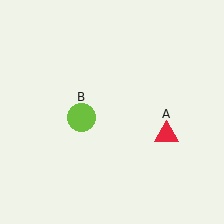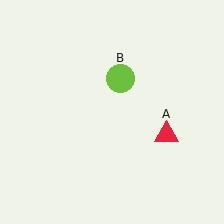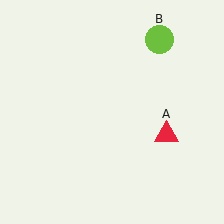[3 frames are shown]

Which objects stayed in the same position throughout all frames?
Red triangle (object A) remained stationary.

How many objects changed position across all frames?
1 object changed position: lime circle (object B).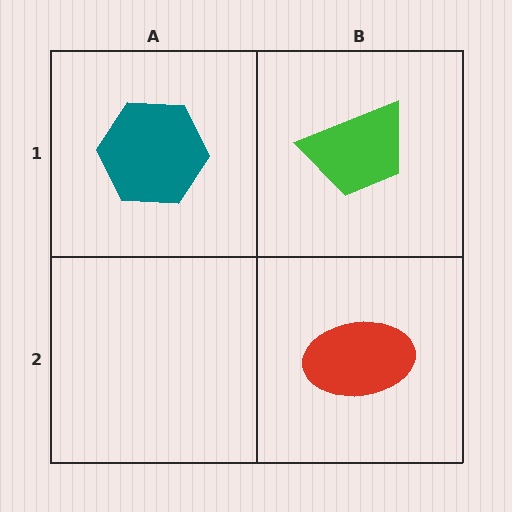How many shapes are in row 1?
2 shapes.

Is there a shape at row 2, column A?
No, that cell is empty.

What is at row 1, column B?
A green trapezoid.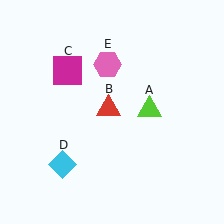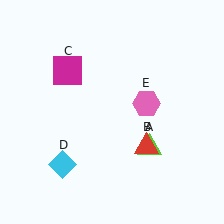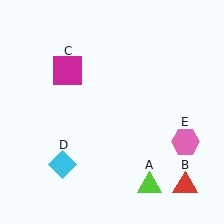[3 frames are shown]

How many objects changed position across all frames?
3 objects changed position: lime triangle (object A), red triangle (object B), pink hexagon (object E).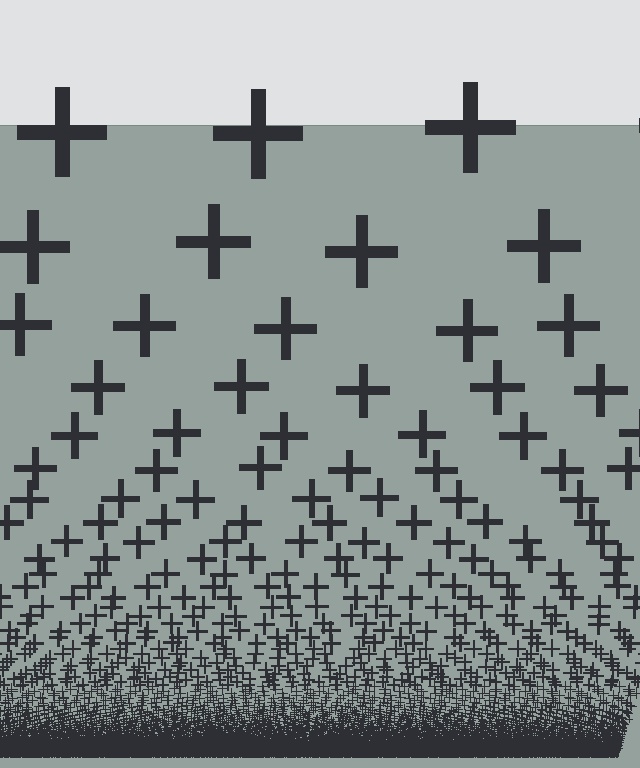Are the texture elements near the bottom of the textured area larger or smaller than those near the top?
Smaller. The gradient is inverted — elements near the bottom are smaller and denser.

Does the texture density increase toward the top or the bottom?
Density increases toward the bottom.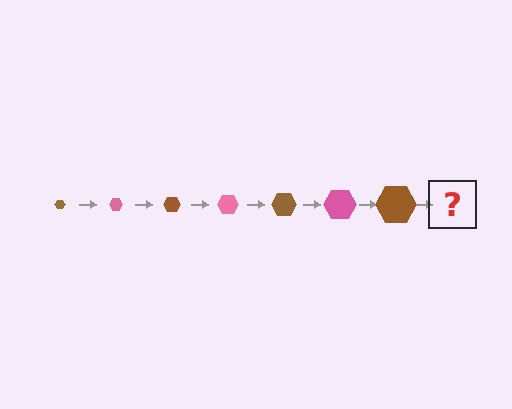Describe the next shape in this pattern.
It should be a pink hexagon, larger than the previous one.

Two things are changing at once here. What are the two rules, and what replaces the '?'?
The two rules are that the hexagon grows larger each step and the color cycles through brown and pink. The '?' should be a pink hexagon, larger than the previous one.